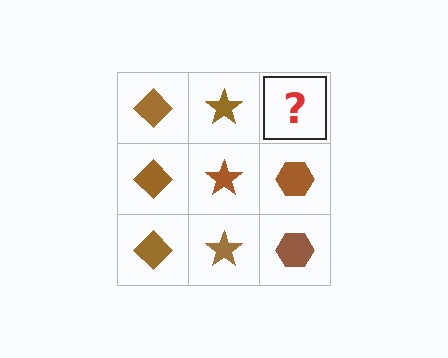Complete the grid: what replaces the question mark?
The question mark should be replaced with a brown hexagon.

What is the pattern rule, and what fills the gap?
The rule is that each column has a consistent shape. The gap should be filled with a brown hexagon.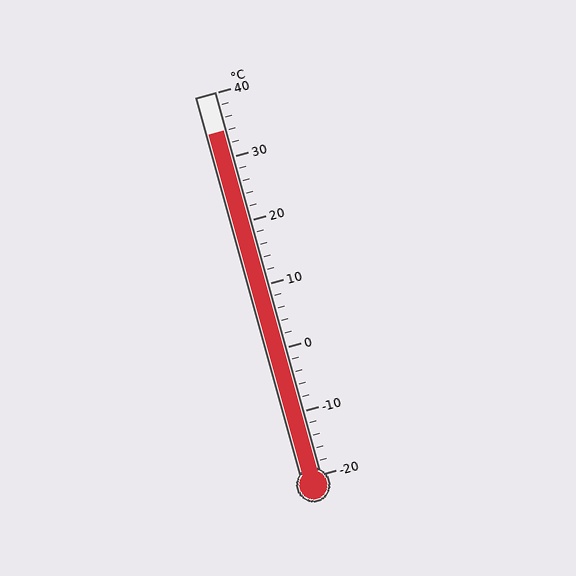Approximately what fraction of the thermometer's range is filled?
The thermometer is filled to approximately 90% of its range.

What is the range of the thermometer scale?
The thermometer scale ranges from -20°C to 40°C.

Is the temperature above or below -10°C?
The temperature is above -10°C.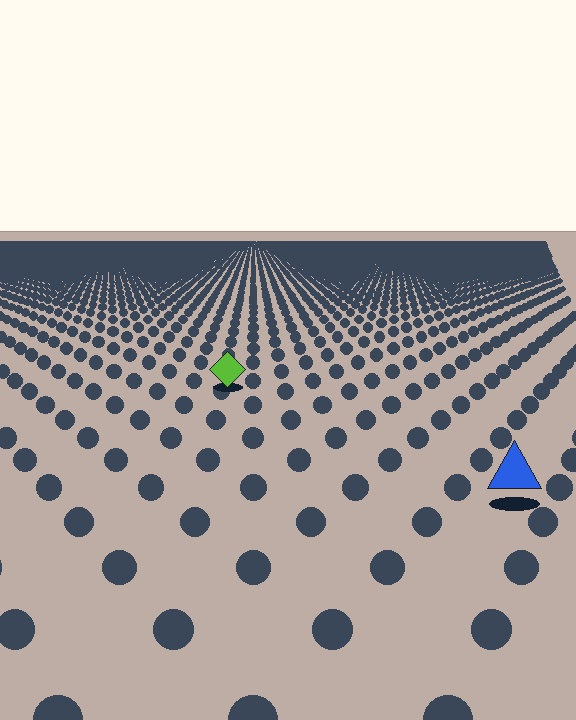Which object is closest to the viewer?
The blue triangle is closest. The texture marks near it are larger and more spread out.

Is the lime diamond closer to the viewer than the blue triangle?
No. The blue triangle is closer — you can tell from the texture gradient: the ground texture is coarser near it.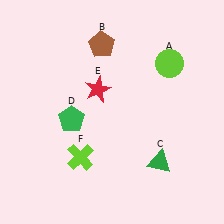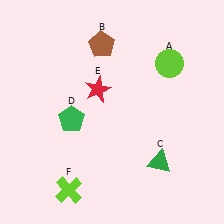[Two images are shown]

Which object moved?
The lime cross (F) moved down.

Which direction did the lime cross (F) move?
The lime cross (F) moved down.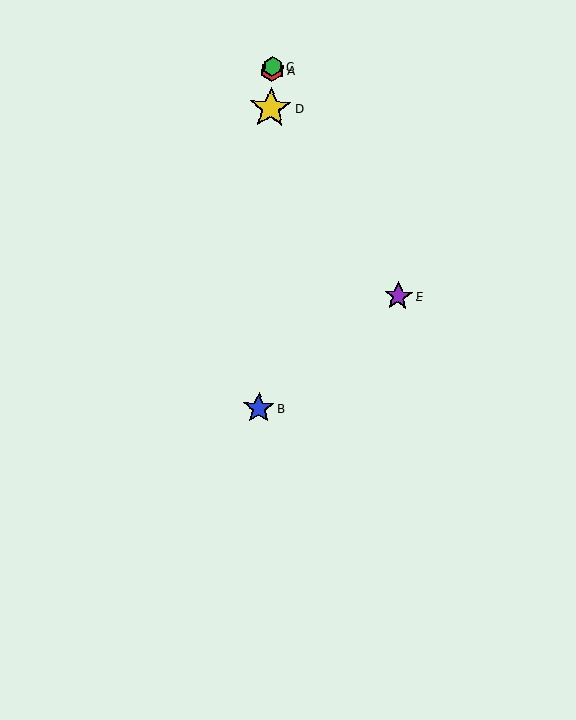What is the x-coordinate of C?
Object C is at x≈272.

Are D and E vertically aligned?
No, D is at x≈271 and E is at x≈398.